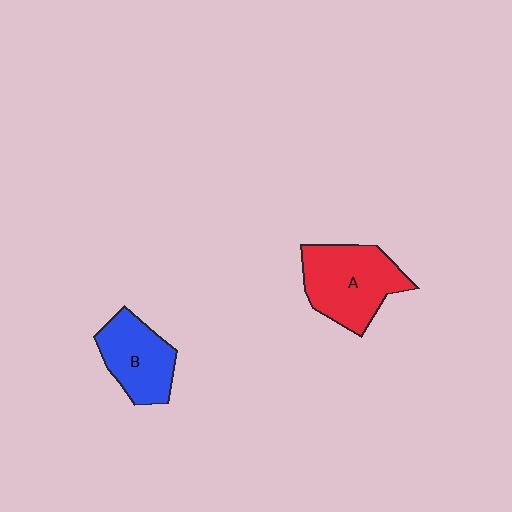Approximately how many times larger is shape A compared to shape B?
Approximately 1.3 times.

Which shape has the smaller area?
Shape B (blue).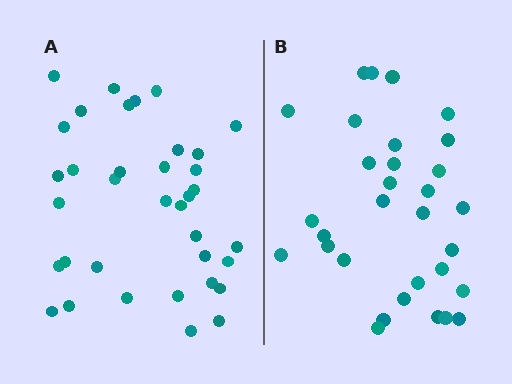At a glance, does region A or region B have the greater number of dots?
Region A (the left region) has more dots.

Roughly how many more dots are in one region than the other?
Region A has about 5 more dots than region B.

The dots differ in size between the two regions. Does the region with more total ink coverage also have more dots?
No. Region B has more total ink coverage because its dots are larger, but region A actually contains more individual dots. Total area can be misleading — the number of items is what matters here.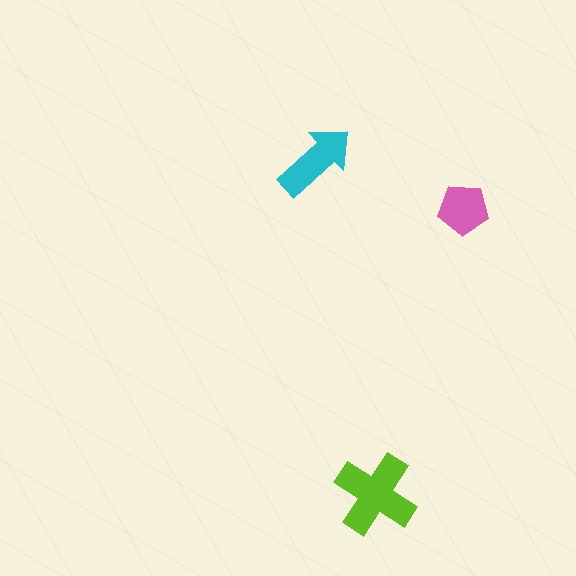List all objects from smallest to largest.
The pink pentagon, the cyan arrow, the lime cross.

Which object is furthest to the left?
The cyan arrow is leftmost.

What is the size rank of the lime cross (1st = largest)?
1st.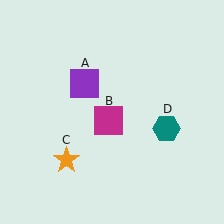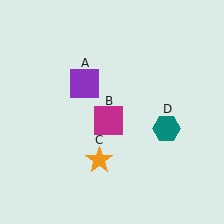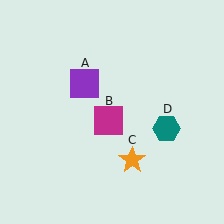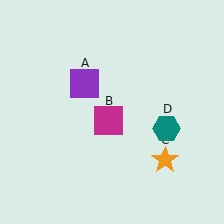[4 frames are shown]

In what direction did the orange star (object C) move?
The orange star (object C) moved right.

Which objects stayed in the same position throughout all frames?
Purple square (object A) and magenta square (object B) and teal hexagon (object D) remained stationary.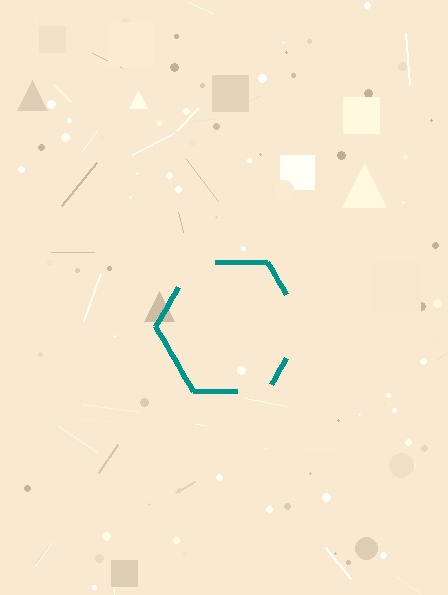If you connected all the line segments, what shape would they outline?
They would outline a hexagon.